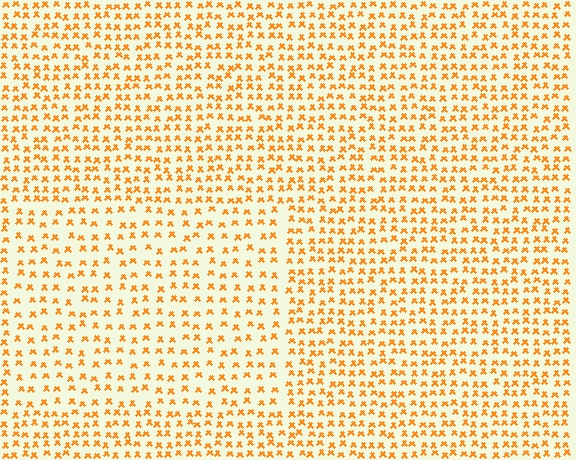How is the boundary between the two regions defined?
The boundary is defined by a change in element density (approximately 1.6x ratio). All elements are the same color, size, and shape.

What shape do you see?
I see a rectangle.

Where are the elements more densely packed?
The elements are more densely packed outside the rectangle boundary.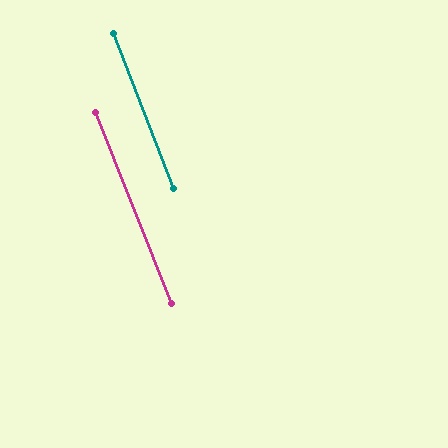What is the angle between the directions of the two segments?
Approximately 0 degrees.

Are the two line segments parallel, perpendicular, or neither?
Parallel — their directions differ by only 0.3°.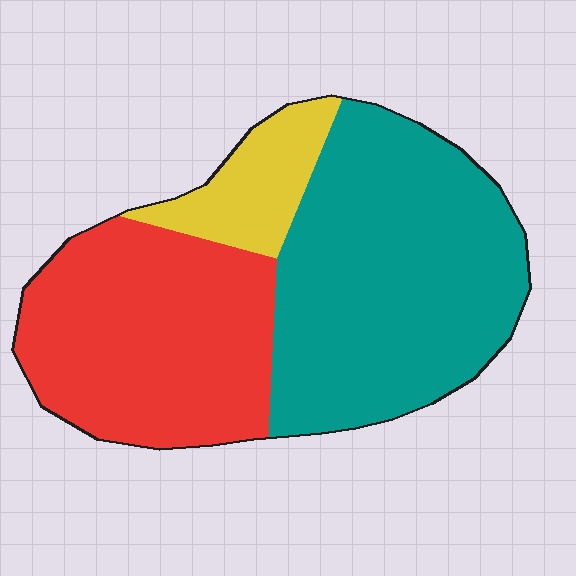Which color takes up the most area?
Teal, at roughly 50%.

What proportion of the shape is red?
Red covers around 40% of the shape.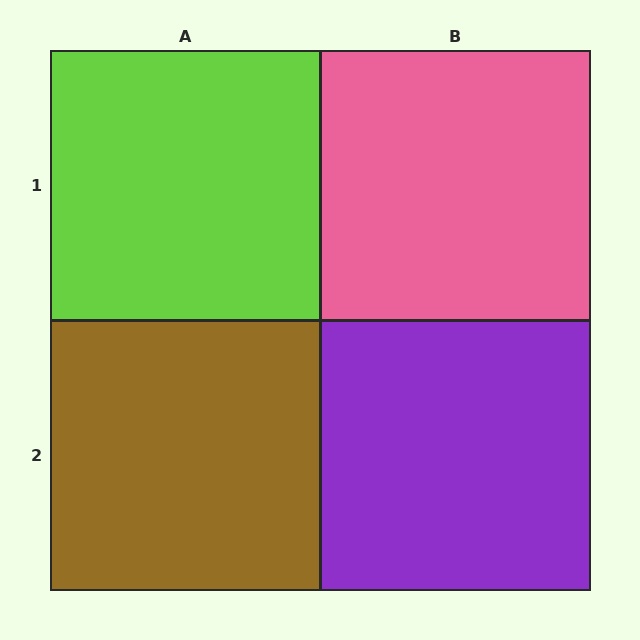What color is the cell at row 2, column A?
Brown.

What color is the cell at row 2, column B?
Purple.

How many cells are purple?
1 cell is purple.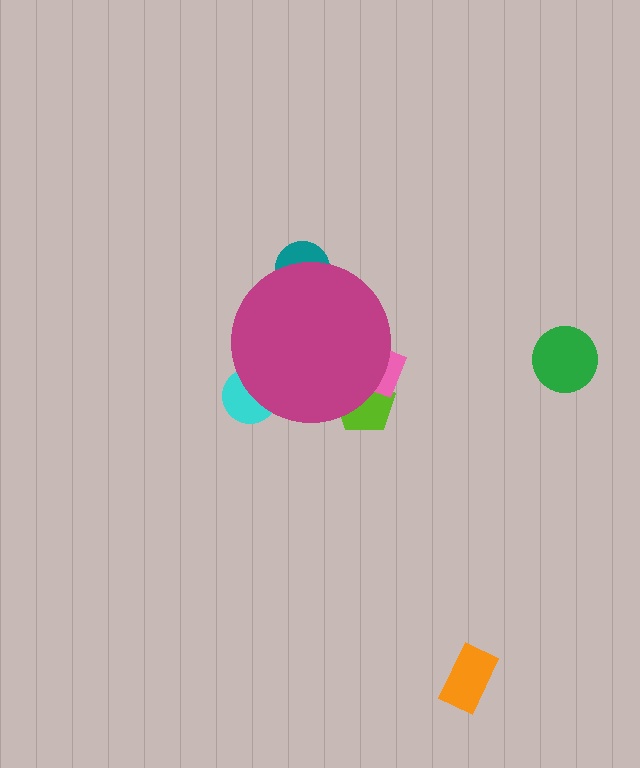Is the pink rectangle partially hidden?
Yes, the pink rectangle is partially hidden behind the magenta circle.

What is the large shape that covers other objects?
A magenta circle.